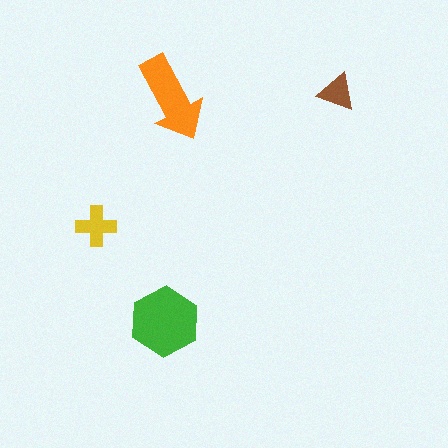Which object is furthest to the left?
The yellow cross is leftmost.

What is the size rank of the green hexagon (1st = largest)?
1st.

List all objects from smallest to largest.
The brown triangle, the yellow cross, the orange arrow, the green hexagon.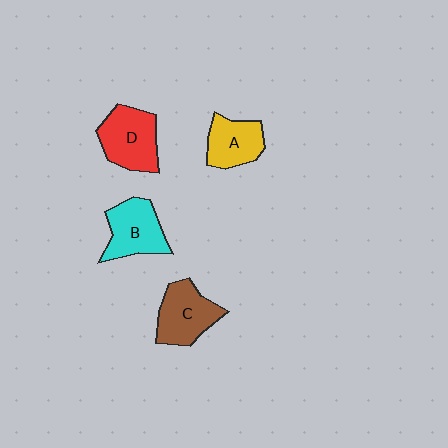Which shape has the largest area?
Shape D (red).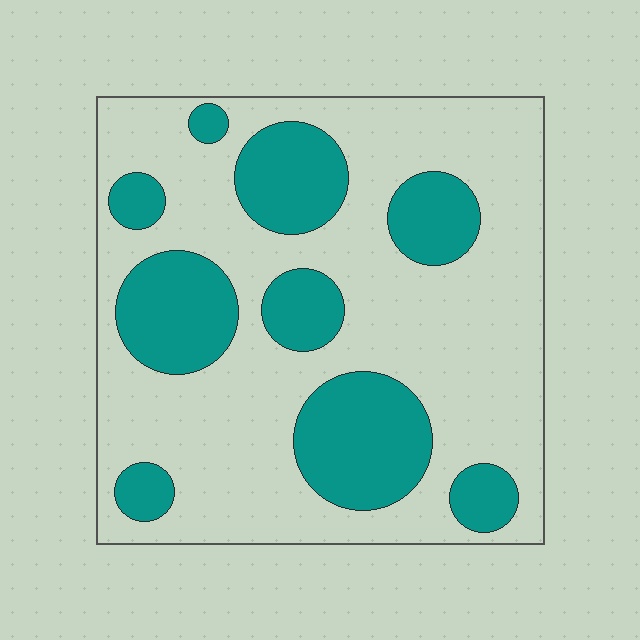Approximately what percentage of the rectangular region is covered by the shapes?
Approximately 30%.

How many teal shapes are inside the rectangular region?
9.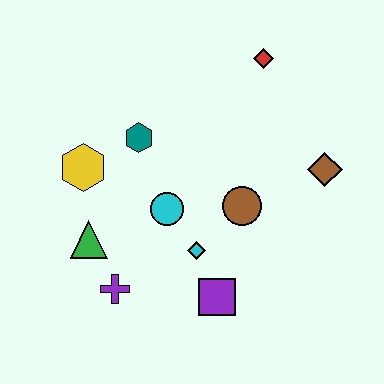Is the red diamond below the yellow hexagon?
No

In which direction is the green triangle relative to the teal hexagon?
The green triangle is below the teal hexagon.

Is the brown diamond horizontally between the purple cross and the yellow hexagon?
No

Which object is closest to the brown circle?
The cyan diamond is closest to the brown circle.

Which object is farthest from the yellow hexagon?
The brown diamond is farthest from the yellow hexagon.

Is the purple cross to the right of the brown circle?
No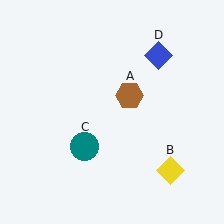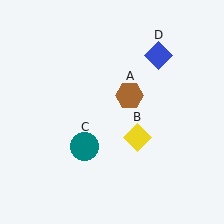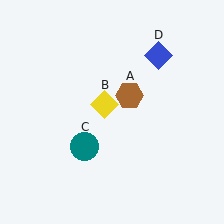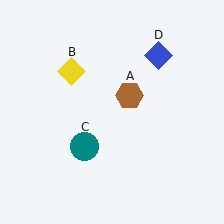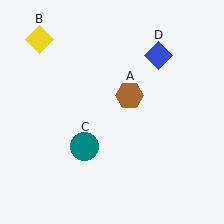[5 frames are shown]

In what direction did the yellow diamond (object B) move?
The yellow diamond (object B) moved up and to the left.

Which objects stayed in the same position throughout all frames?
Brown hexagon (object A) and teal circle (object C) and blue diamond (object D) remained stationary.